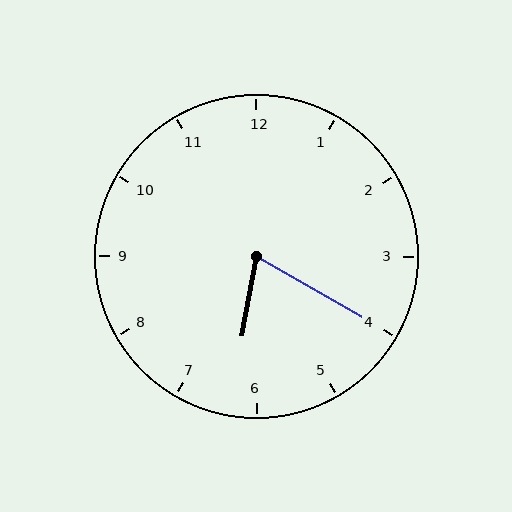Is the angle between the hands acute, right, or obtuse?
It is acute.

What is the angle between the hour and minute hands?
Approximately 70 degrees.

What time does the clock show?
6:20.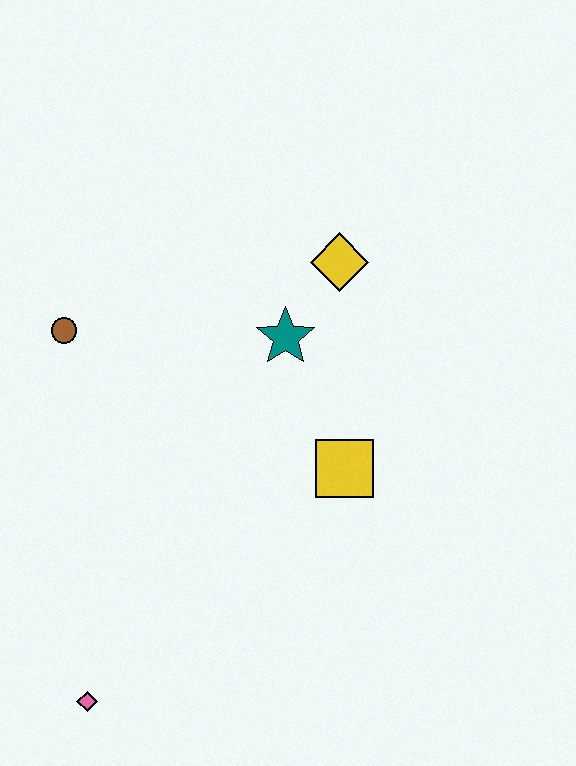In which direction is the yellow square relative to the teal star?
The yellow square is below the teal star.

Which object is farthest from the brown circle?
The pink diamond is farthest from the brown circle.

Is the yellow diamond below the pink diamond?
No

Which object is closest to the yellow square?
The teal star is closest to the yellow square.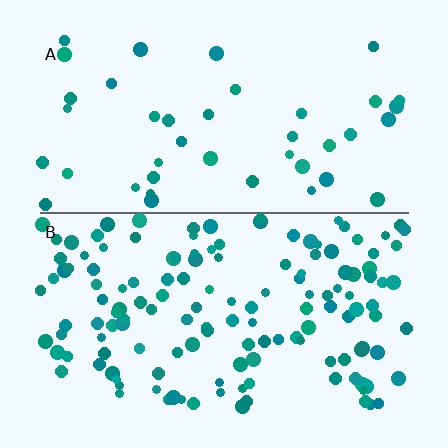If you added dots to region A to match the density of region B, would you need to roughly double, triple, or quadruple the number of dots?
Approximately triple.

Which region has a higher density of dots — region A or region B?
B (the bottom).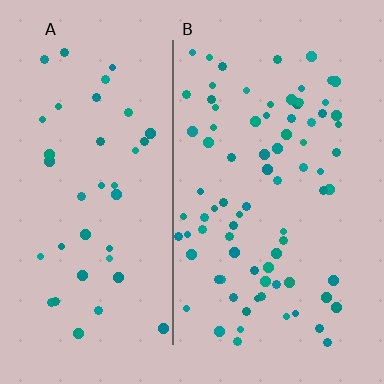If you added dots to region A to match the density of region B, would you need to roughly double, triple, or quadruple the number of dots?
Approximately double.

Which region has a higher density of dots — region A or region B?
B (the right).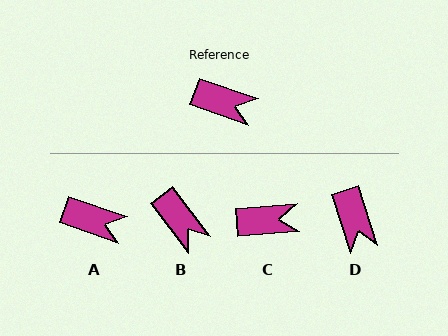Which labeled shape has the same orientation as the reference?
A.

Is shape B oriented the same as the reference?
No, it is off by about 33 degrees.